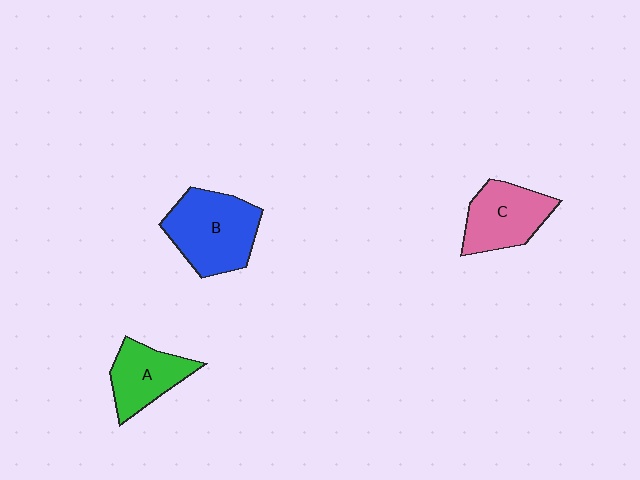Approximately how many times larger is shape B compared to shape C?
Approximately 1.3 times.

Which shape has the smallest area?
Shape A (green).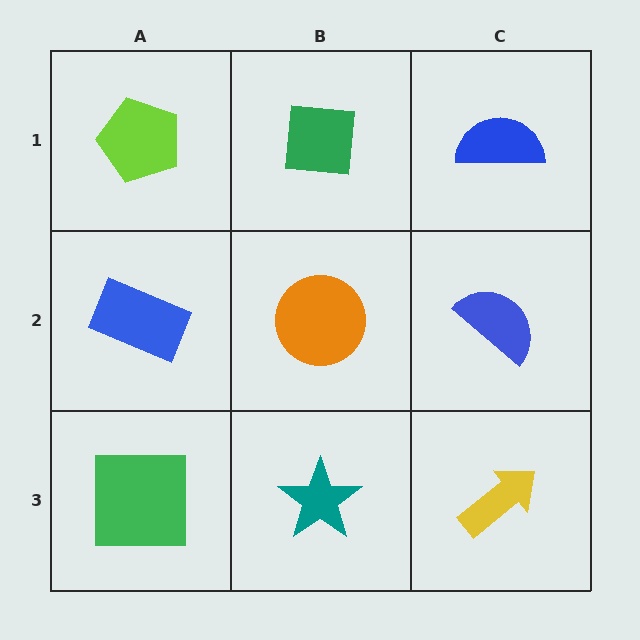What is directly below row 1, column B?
An orange circle.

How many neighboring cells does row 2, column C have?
3.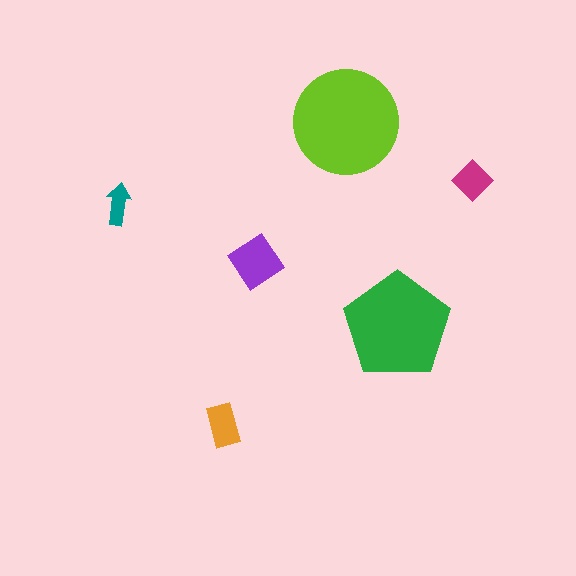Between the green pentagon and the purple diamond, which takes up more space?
The green pentagon.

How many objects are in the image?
There are 6 objects in the image.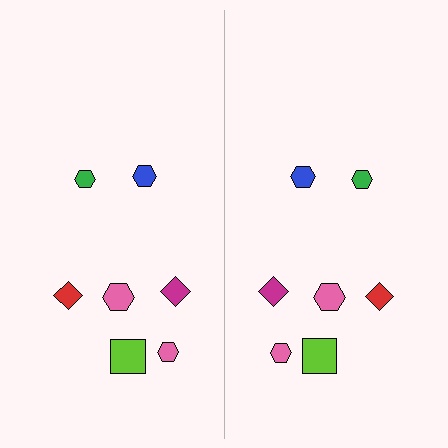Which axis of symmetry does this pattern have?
The pattern has a vertical axis of symmetry running through the center of the image.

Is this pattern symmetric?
Yes, this pattern has bilateral (reflection) symmetry.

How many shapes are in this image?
There are 14 shapes in this image.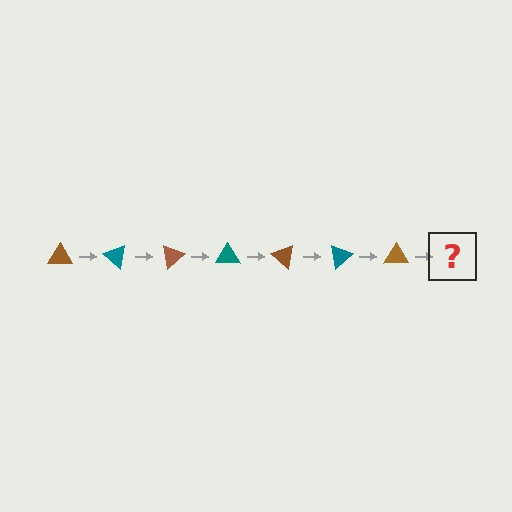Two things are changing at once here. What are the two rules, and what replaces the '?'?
The two rules are that it rotates 40 degrees each step and the color cycles through brown and teal. The '?' should be a teal triangle, rotated 280 degrees from the start.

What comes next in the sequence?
The next element should be a teal triangle, rotated 280 degrees from the start.